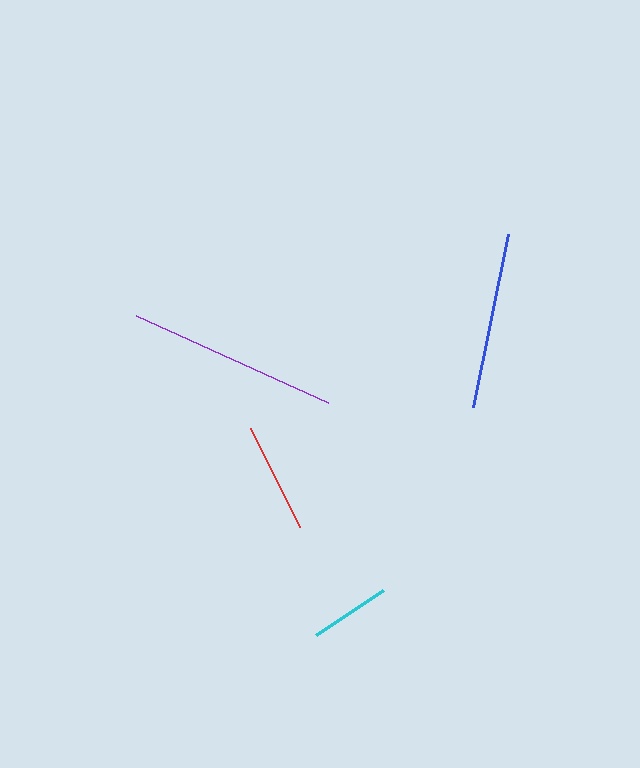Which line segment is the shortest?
The cyan line is the shortest at approximately 81 pixels.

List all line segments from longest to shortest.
From longest to shortest: purple, blue, red, cyan.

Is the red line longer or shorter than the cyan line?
The red line is longer than the cyan line.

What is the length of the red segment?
The red segment is approximately 111 pixels long.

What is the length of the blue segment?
The blue segment is approximately 176 pixels long.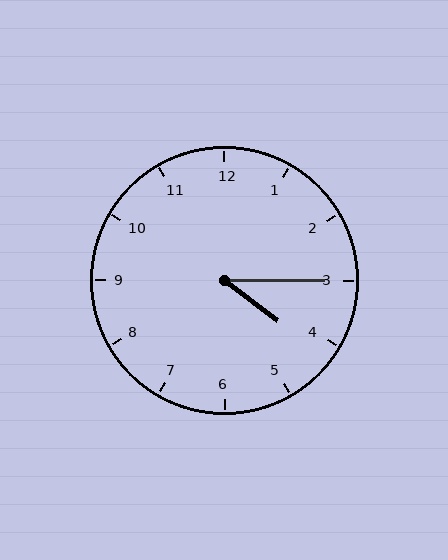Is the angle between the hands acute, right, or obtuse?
It is acute.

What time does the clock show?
4:15.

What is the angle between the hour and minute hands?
Approximately 38 degrees.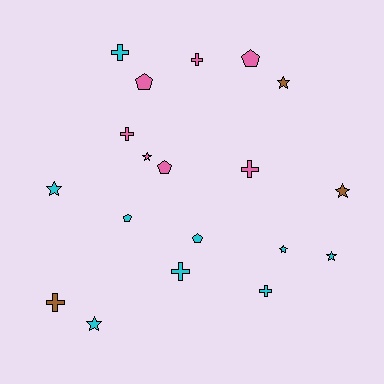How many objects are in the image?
There are 19 objects.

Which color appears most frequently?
Cyan, with 9 objects.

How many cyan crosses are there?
There are 3 cyan crosses.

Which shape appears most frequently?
Cross, with 7 objects.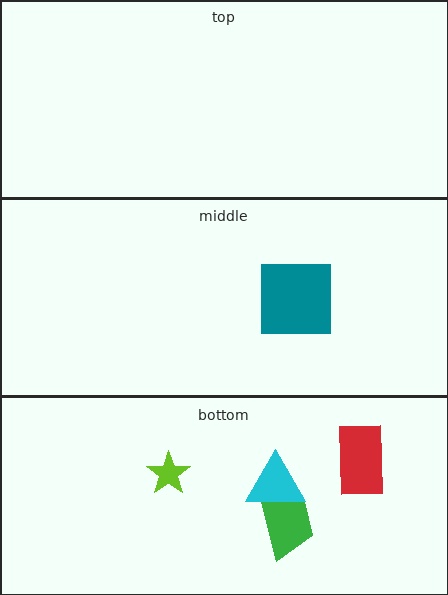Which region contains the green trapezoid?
The bottom region.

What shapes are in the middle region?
The teal square.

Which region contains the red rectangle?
The bottom region.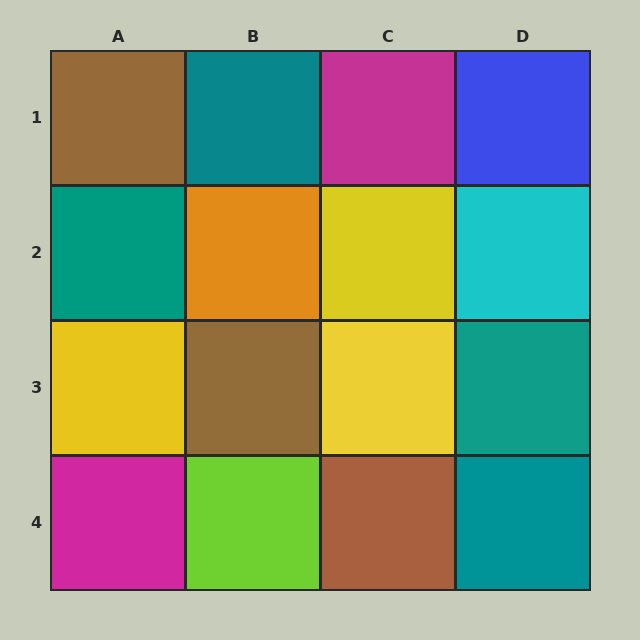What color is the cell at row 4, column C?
Brown.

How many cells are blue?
1 cell is blue.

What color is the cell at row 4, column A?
Magenta.